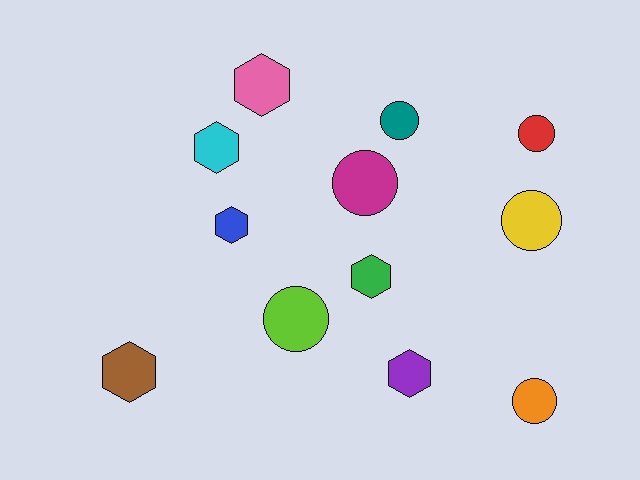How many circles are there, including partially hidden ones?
There are 6 circles.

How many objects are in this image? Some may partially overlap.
There are 12 objects.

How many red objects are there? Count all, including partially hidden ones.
There is 1 red object.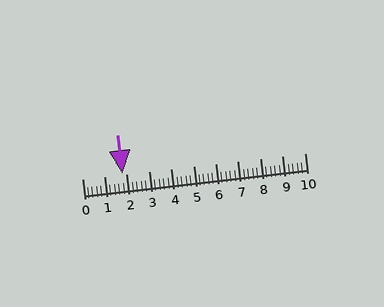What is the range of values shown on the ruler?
The ruler shows values from 0 to 10.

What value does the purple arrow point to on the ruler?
The purple arrow points to approximately 1.8.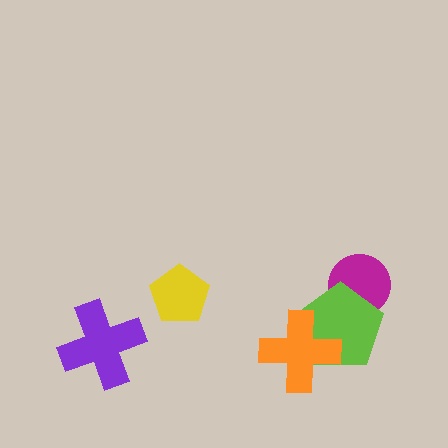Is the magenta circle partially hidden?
Yes, it is partially covered by another shape.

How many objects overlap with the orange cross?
1 object overlaps with the orange cross.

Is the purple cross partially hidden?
No, no other shape covers it.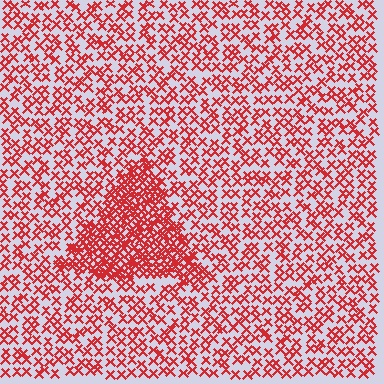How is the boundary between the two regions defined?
The boundary is defined by a change in element density (approximately 2.3x ratio). All elements are the same color, size, and shape.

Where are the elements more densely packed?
The elements are more densely packed inside the triangle boundary.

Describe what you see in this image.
The image contains small red elements arranged at two different densities. A triangle-shaped region is visible where the elements are more densely packed than the surrounding area.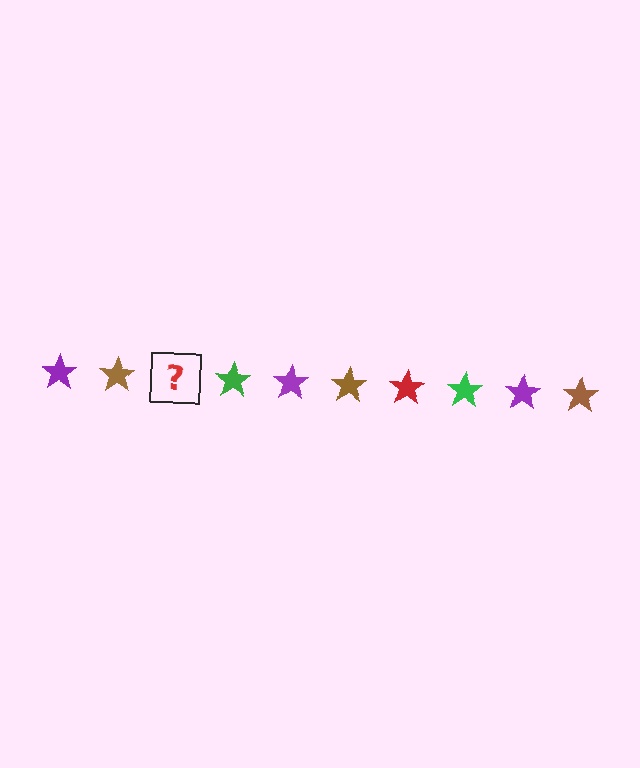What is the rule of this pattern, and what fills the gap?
The rule is that the pattern cycles through purple, brown, red, green stars. The gap should be filled with a red star.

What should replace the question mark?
The question mark should be replaced with a red star.